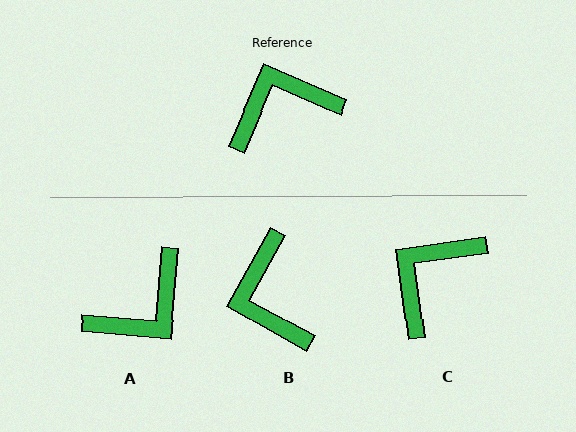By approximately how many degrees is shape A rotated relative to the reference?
Approximately 161 degrees clockwise.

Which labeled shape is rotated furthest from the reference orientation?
A, about 161 degrees away.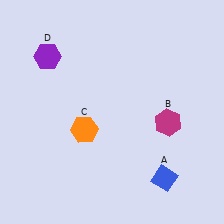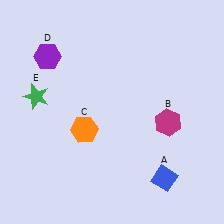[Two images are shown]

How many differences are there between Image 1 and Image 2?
There is 1 difference between the two images.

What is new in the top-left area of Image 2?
A green star (E) was added in the top-left area of Image 2.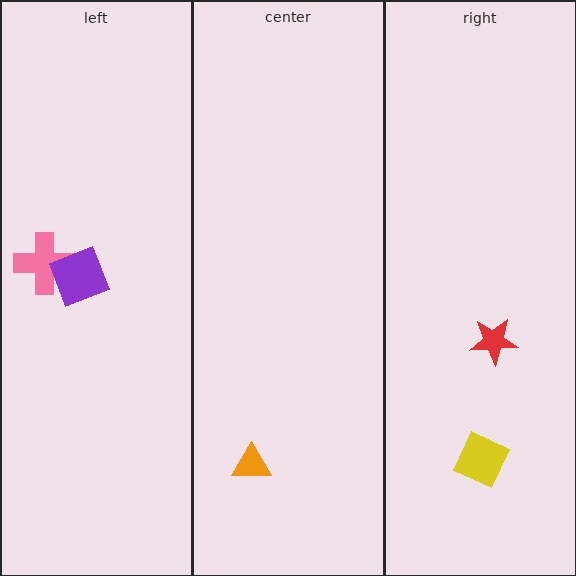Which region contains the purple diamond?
The left region.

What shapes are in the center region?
The orange triangle.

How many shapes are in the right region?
2.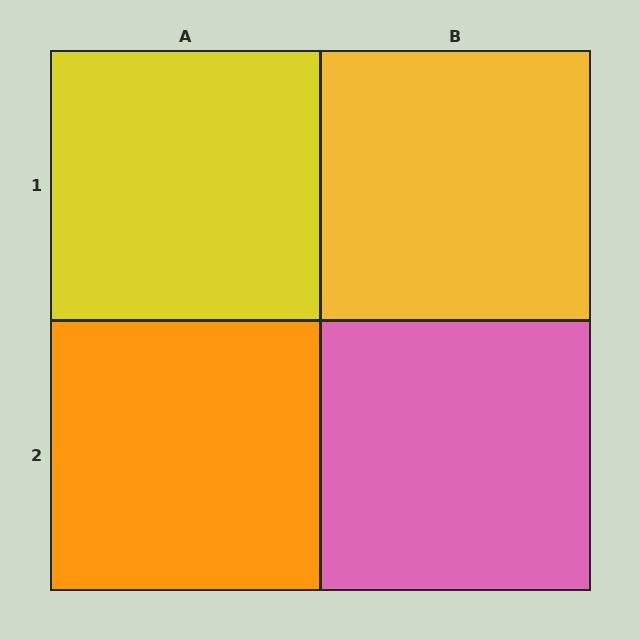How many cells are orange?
1 cell is orange.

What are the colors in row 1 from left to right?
Yellow, yellow.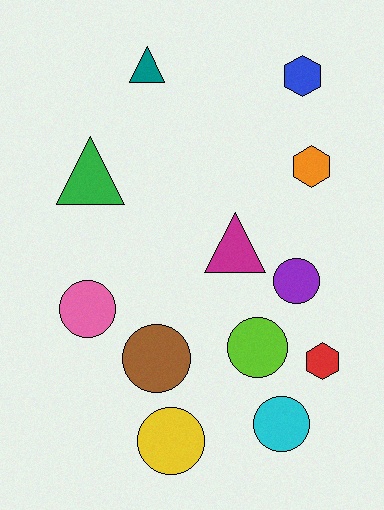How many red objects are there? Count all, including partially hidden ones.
There is 1 red object.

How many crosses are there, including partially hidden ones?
There are no crosses.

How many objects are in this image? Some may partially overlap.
There are 12 objects.